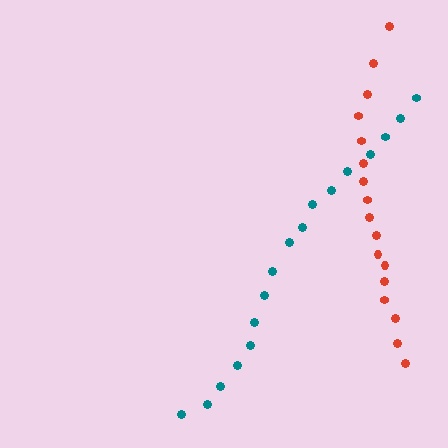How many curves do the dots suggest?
There are 2 distinct paths.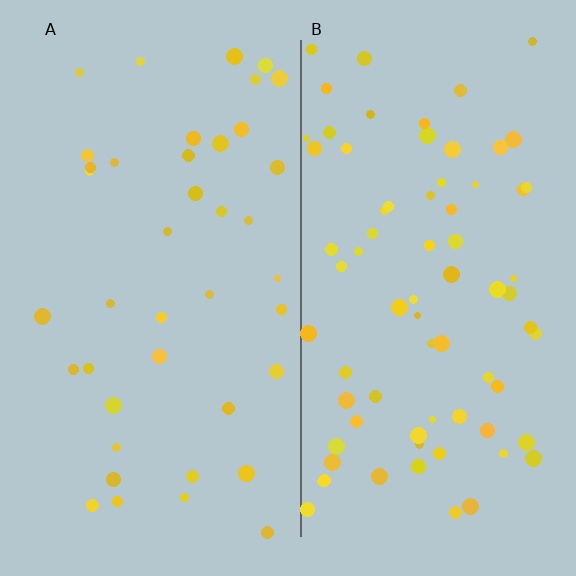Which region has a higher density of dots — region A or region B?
B (the right).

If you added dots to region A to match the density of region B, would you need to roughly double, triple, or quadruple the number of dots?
Approximately double.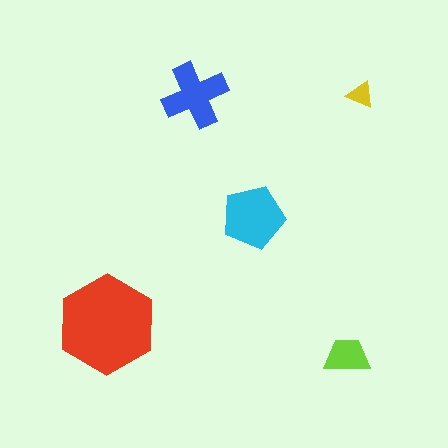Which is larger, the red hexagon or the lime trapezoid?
The red hexagon.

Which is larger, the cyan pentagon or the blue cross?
The cyan pentagon.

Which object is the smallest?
The yellow triangle.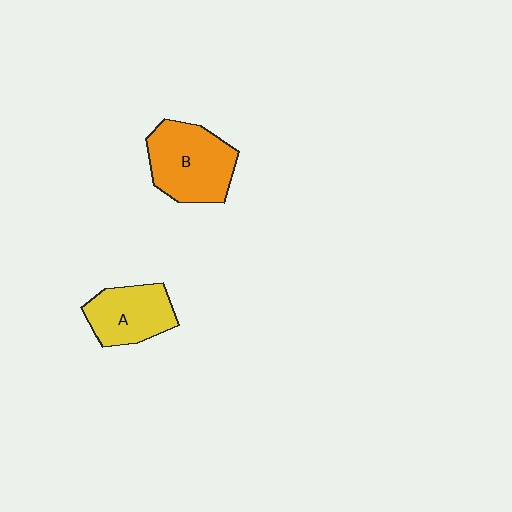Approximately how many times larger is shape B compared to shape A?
Approximately 1.3 times.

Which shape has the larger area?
Shape B (orange).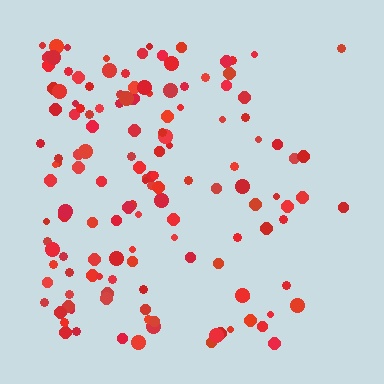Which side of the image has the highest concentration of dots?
The left.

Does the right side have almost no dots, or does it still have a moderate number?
Still a moderate number, just noticeably fewer than the left.